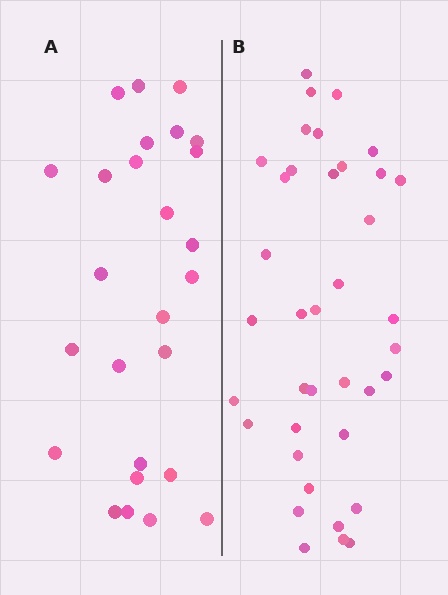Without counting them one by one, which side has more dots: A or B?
Region B (the right region) has more dots.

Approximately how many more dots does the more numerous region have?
Region B has roughly 12 or so more dots than region A.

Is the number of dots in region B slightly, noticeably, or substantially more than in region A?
Region B has substantially more. The ratio is roughly 1.5 to 1.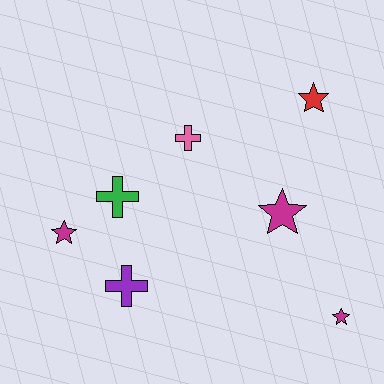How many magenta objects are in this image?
There are 3 magenta objects.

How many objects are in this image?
There are 7 objects.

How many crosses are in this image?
There are 3 crosses.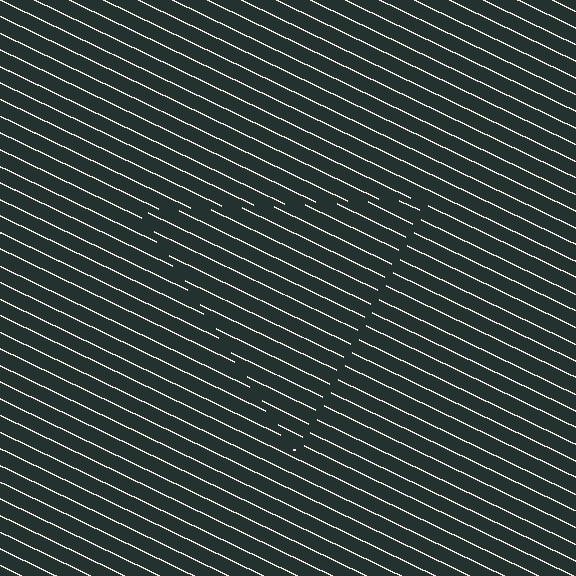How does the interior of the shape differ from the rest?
The interior of the shape contains the same grating, shifted by half a period — the contour is defined by the phase discontinuity where line-ends from the inner and outer gratings abut.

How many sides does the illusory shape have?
3 sides — the line-ends trace a triangle.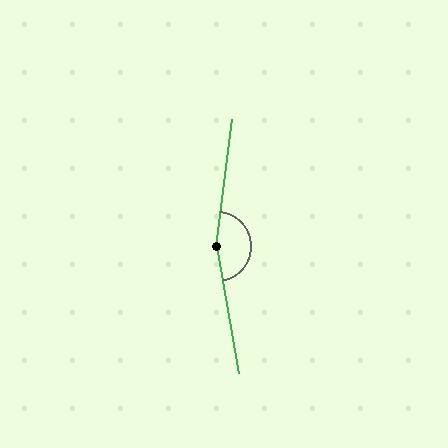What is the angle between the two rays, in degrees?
Approximately 163 degrees.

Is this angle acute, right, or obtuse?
It is obtuse.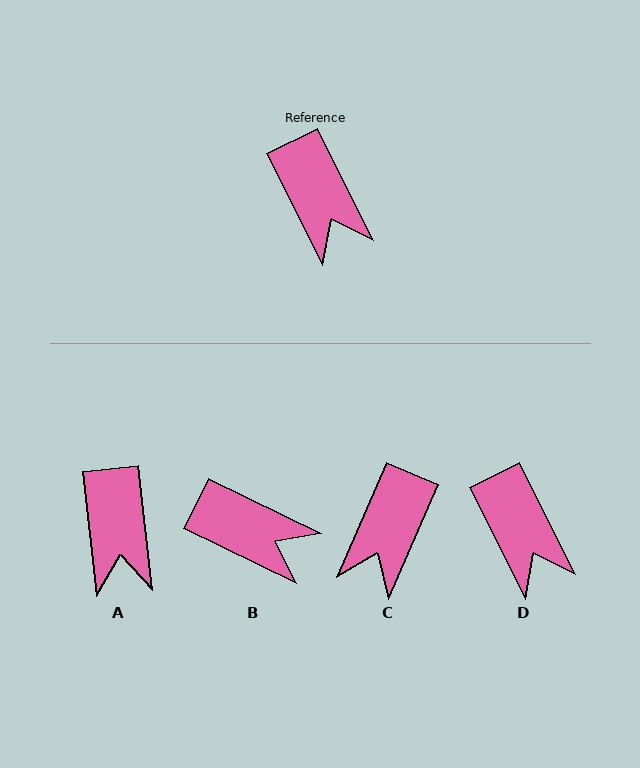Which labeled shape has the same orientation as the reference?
D.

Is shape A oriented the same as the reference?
No, it is off by about 20 degrees.